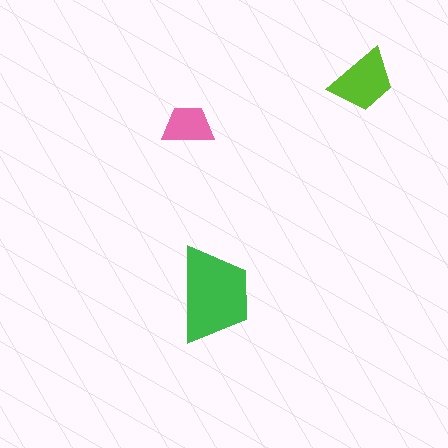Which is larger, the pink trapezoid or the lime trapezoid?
The lime one.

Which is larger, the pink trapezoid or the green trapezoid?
The green one.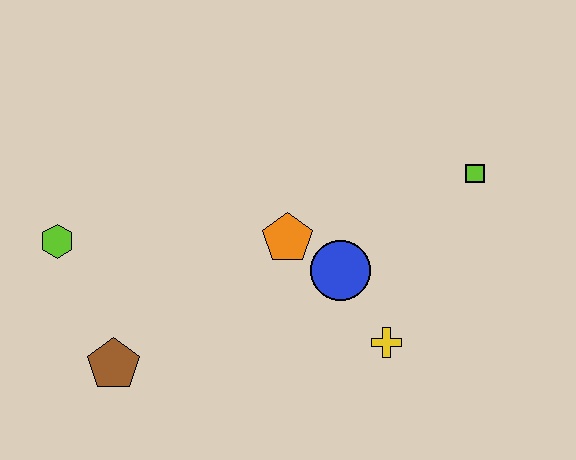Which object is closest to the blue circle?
The orange pentagon is closest to the blue circle.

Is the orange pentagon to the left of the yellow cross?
Yes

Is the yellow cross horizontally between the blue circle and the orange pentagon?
No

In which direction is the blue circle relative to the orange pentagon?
The blue circle is to the right of the orange pentagon.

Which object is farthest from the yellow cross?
The lime hexagon is farthest from the yellow cross.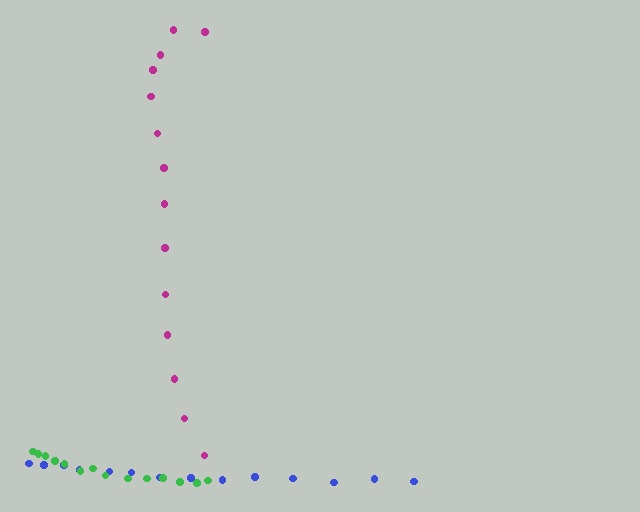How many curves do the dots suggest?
There are 3 distinct paths.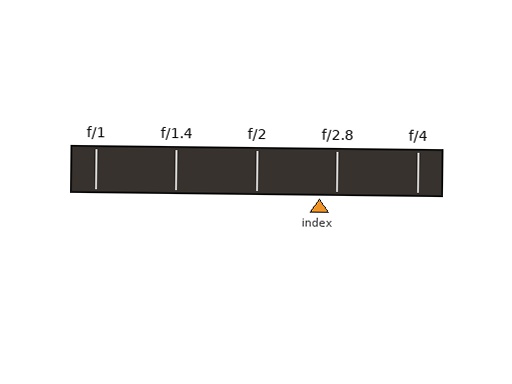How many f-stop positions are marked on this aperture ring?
There are 5 f-stop positions marked.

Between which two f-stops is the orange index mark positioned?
The index mark is between f/2 and f/2.8.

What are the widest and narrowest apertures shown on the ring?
The widest aperture shown is f/1 and the narrowest is f/4.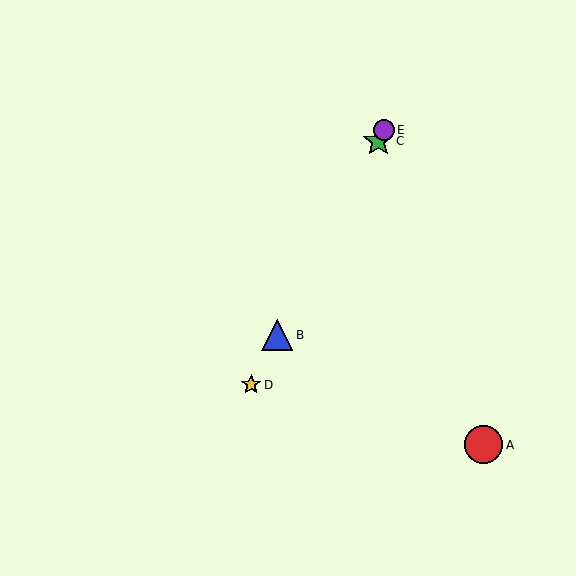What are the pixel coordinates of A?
Object A is at (484, 445).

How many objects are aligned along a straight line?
4 objects (B, C, D, E) are aligned along a straight line.